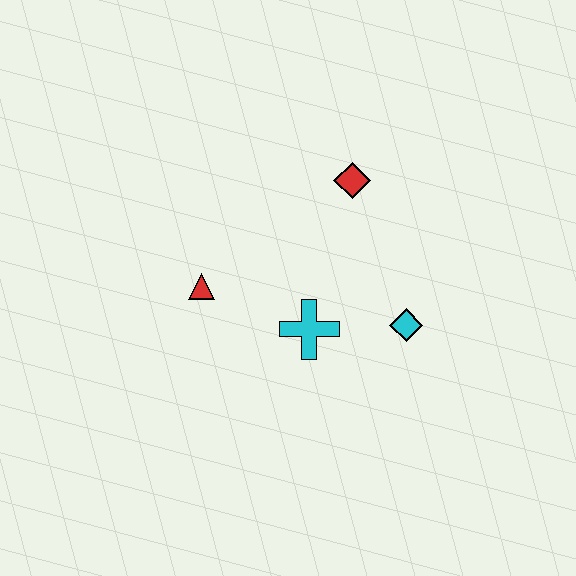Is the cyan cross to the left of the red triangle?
No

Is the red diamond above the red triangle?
Yes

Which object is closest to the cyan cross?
The cyan diamond is closest to the cyan cross.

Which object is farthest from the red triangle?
The cyan diamond is farthest from the red triangle.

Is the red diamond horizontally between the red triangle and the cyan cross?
No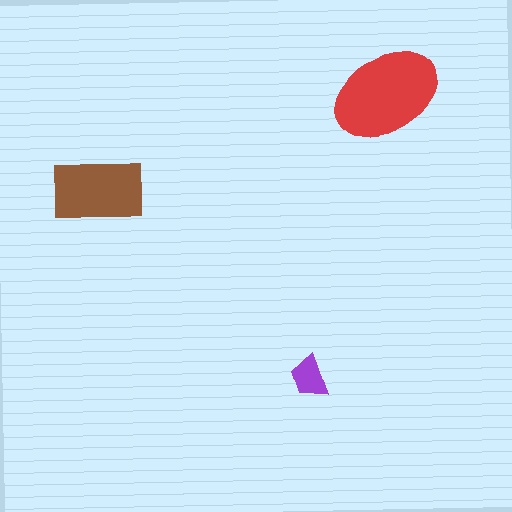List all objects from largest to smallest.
The red ellipse, the brown rectangle, the purple trapezoid.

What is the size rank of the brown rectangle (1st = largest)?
2nd.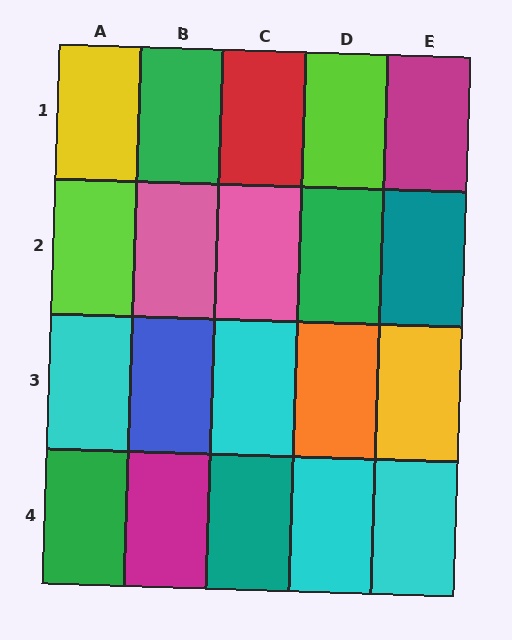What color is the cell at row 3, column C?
Cyan.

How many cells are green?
3 cells are green.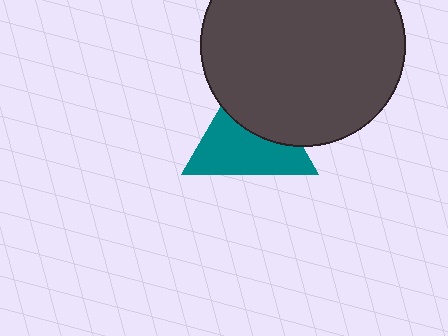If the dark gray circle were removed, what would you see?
You would see the complete teal triangle.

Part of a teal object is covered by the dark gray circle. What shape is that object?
It is a triangle.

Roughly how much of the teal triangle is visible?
About half of it is visible (roughly 59%).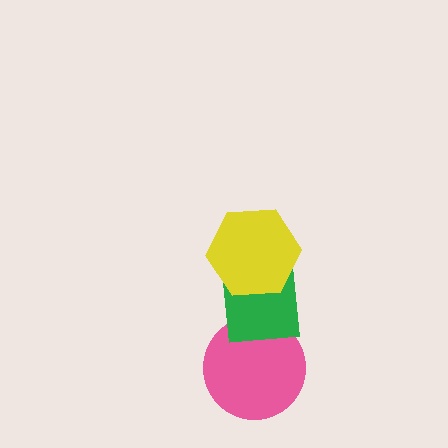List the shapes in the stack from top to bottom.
From top to bottom: the yellow hexagon, the green square, the pink circle.